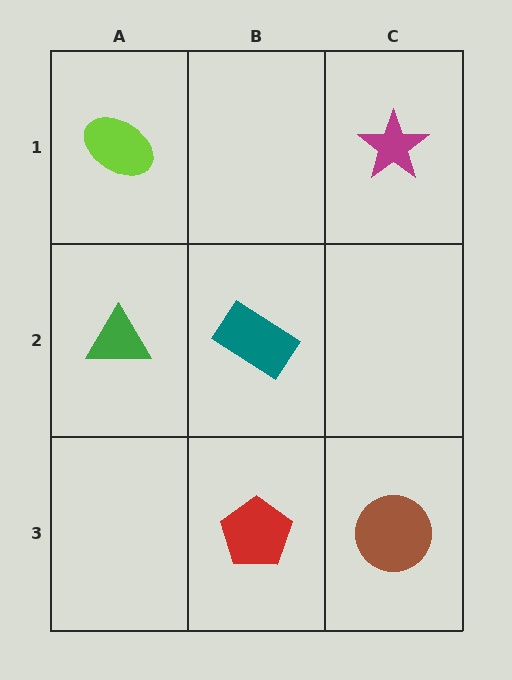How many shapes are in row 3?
2 shapes.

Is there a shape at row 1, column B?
No, that cell is empty.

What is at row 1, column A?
A lime ellipse.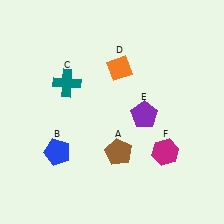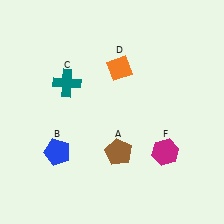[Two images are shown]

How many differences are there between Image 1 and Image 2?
There is 1 difference between the two images.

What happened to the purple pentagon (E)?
The purple pentagon (E) was removed in Image 2. It was in the bottom-right area of Image 1.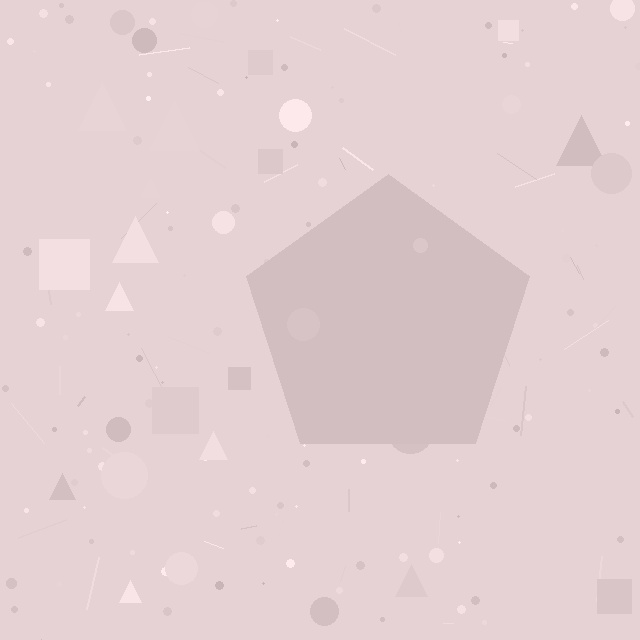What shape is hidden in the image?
A pentagon is hidden in the image.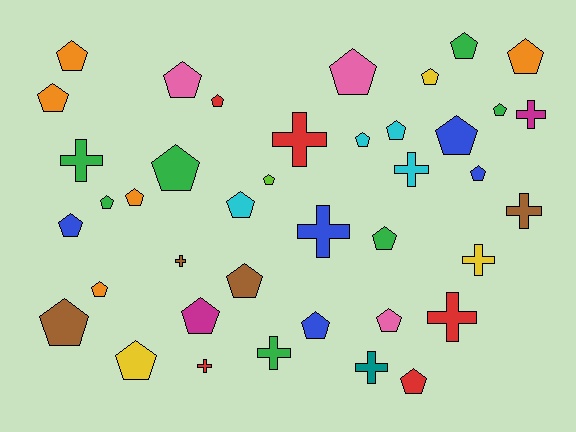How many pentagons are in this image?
There are 28 pentagons.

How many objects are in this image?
There are 40 objects.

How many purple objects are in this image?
There are no purple objects.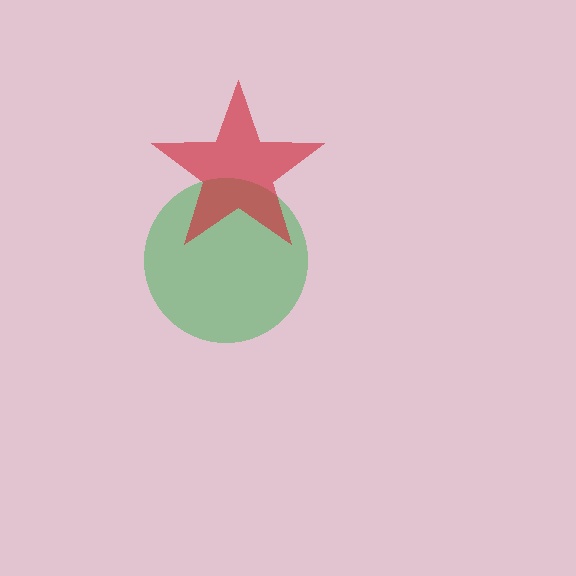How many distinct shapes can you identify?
There are 2 distinct shapes: a green circle, a red star.